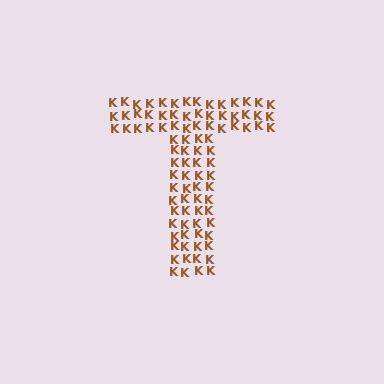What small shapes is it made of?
It is made of small letter K's.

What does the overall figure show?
The overall figure shows the letter T.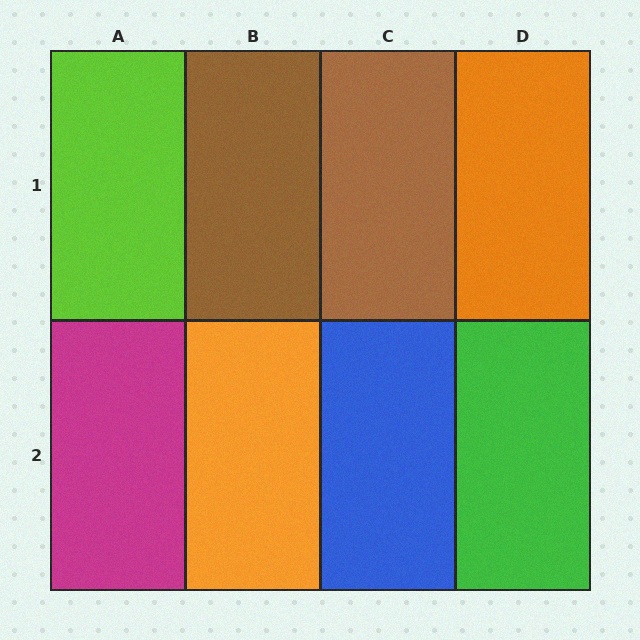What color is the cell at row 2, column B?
Orange.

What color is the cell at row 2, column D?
Green.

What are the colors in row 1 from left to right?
Lime, brown, brown, orange.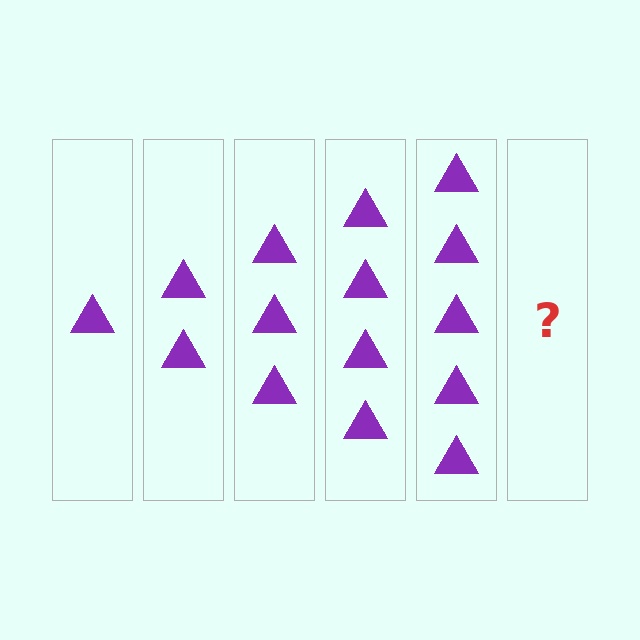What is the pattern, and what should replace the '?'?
The pattern is that each step adds one more triangle. The '?' should be 6 triangles.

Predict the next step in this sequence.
The next step is 6 triangles.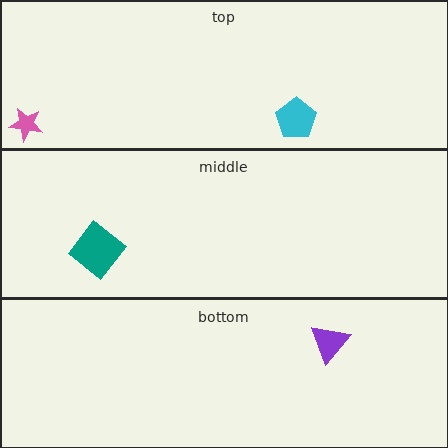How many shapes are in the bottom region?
1.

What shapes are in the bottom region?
The purple triangle.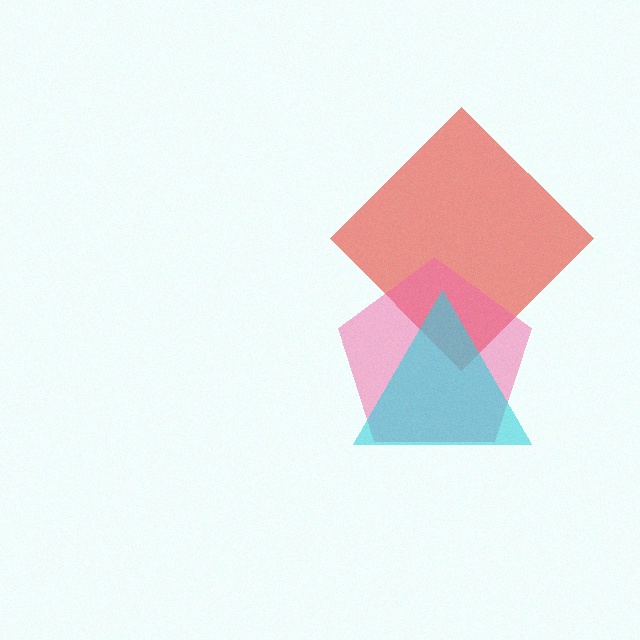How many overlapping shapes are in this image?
There are 3 overlapping shapes in the image.